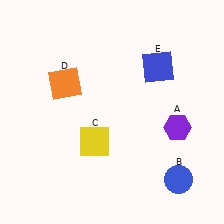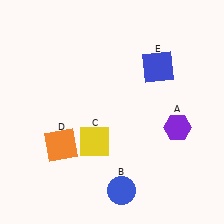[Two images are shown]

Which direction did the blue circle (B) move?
The blue circle (B) moved left.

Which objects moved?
The objects that moved are: the blue circle (B), the orange square (D).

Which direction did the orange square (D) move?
The orange square (D) moved down.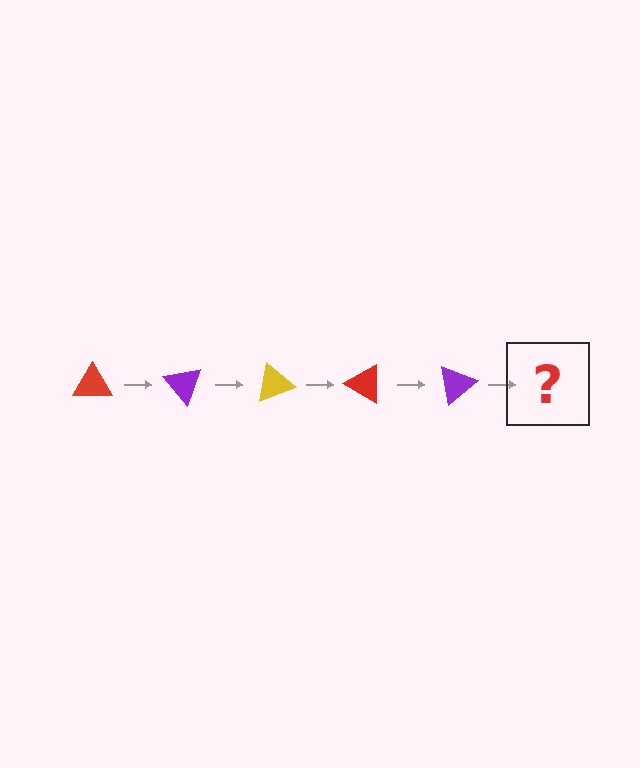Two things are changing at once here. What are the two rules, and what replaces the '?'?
The two rules are that it rotates 50 degrees each step and the color cycles through red, purple, and yellow. The '?' should be a yellow triangle, rotated 250 degrees from the start.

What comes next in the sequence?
The next element should be a yellow triangle, rotated 250 degrees from the start.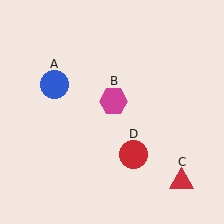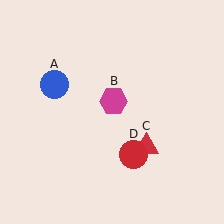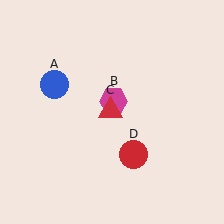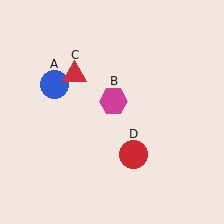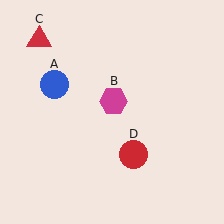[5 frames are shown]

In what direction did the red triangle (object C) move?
The red triangle (object C) moved up and to the left.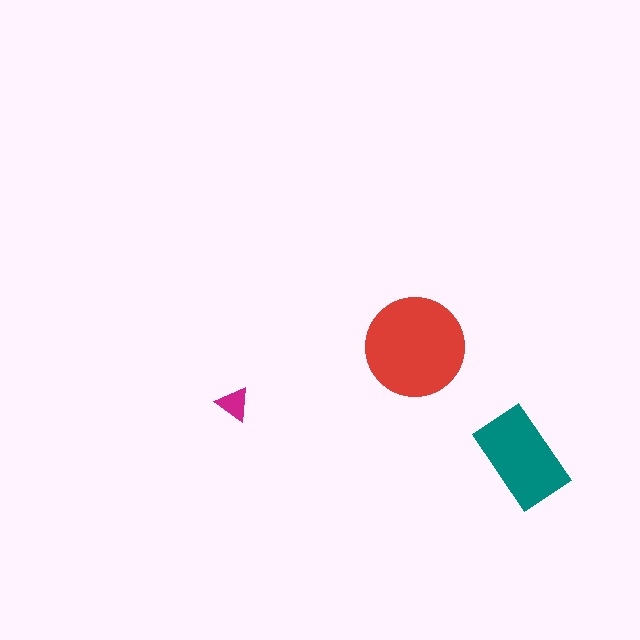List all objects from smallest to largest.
The magenta triangle, the teal rectangle, the red circle.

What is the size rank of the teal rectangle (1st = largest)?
2nd.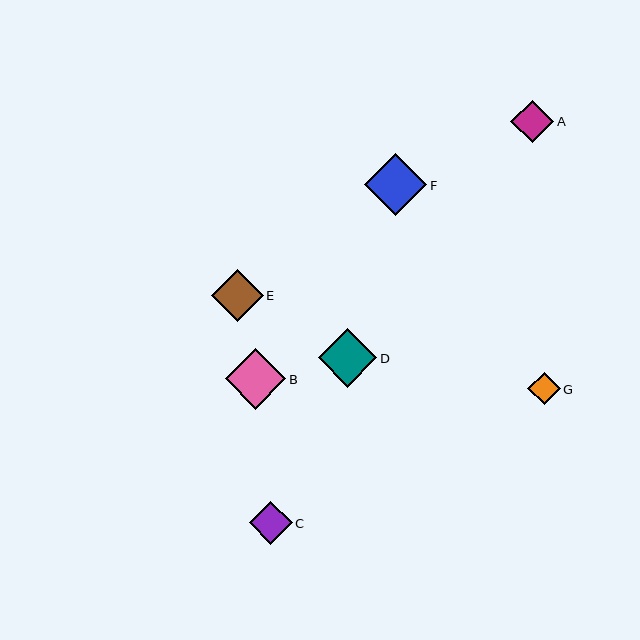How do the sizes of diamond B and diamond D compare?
Diamond B and diamond D are approximately the same size.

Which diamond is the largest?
Diamond F is the largest with a size of approximately 62 pixels.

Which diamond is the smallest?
Diamond G is the smallest with a size of approximately 32 pixels.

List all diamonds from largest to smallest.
From largest to smallest: F, B, D, E, A, C, G.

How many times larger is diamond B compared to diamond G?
Diamond B is approximately 1.9 times the size of diamond G.